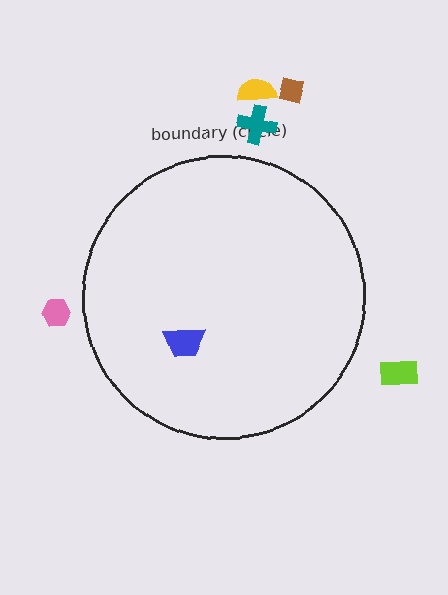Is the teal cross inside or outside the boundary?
Outside.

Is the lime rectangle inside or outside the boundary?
Outside.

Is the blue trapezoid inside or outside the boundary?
Inside.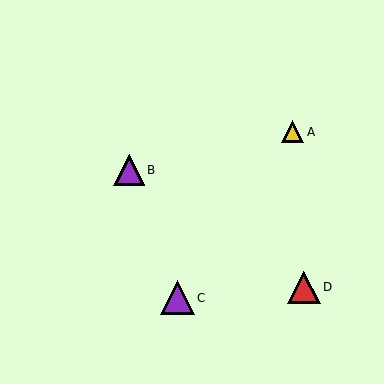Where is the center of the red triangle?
The center of the red triangle is at (304, 287).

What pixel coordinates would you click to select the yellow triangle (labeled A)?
Click at (293, 132) to select the yellow triangle A.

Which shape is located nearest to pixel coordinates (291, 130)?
The yellow triangle (labeled A) at (293, 132) is nearest to that location.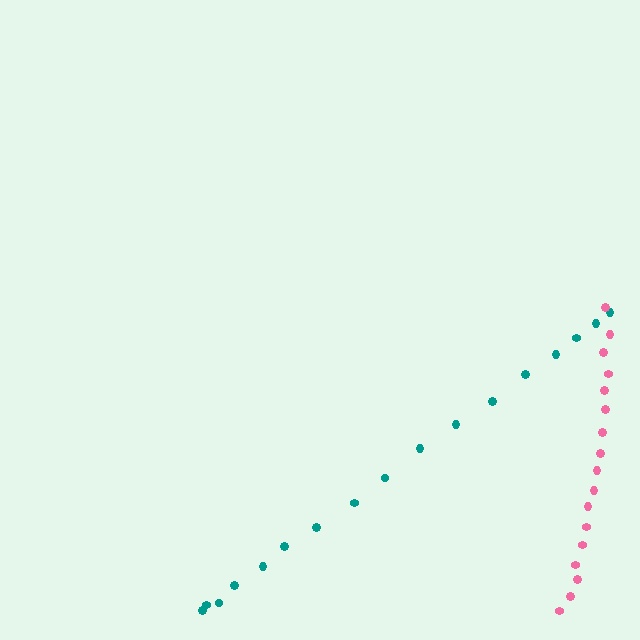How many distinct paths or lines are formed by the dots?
There are 2 distinct paths.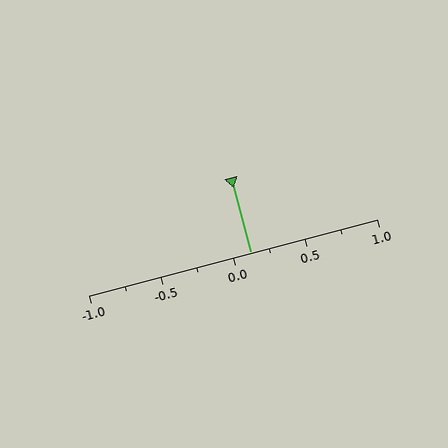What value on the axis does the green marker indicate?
The marker indicates approximately 0.12.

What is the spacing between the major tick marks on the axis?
The major ticks are spaced 0.5 apart.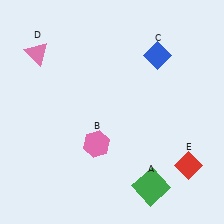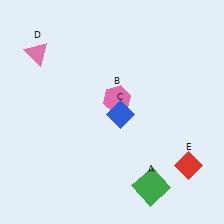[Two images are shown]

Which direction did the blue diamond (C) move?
The blue diamond (C) moved down.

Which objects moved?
The objects that moved are: the pink hexagon (B), the blue diamond (C).